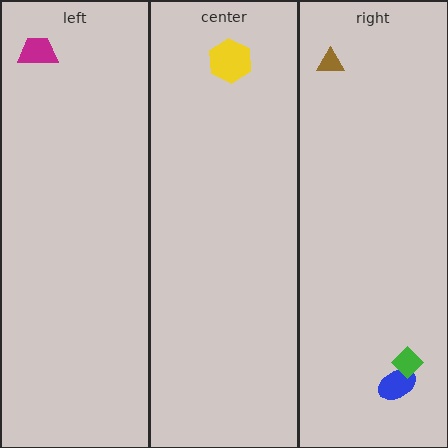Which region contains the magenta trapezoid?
The left region.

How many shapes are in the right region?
3.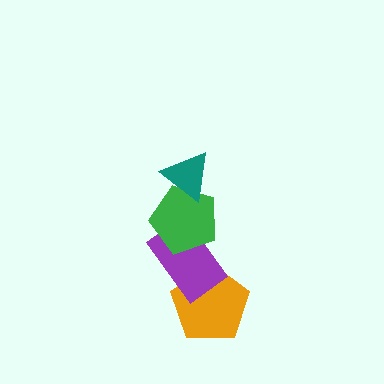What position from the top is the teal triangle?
The teal triangle is 1st from the top.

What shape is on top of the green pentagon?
The teal triangle is on top of the green pentagon.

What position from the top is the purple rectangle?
The purple rectangle is 3rd from the top.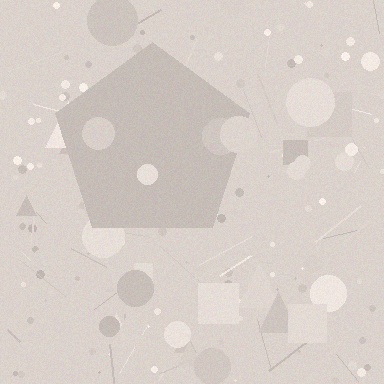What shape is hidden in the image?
A pentagon is hidden in the image.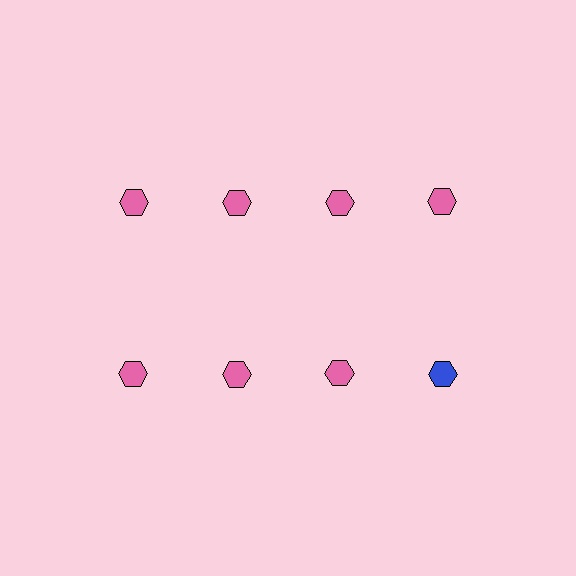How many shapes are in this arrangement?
There are 8 shapes arranged in a grid pattern.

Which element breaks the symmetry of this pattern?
The blue hexagon in the second row, second from right column breaks the symmetry. All other shapes are pink hexagons.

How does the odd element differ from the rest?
It has a different color: blue instead of pink.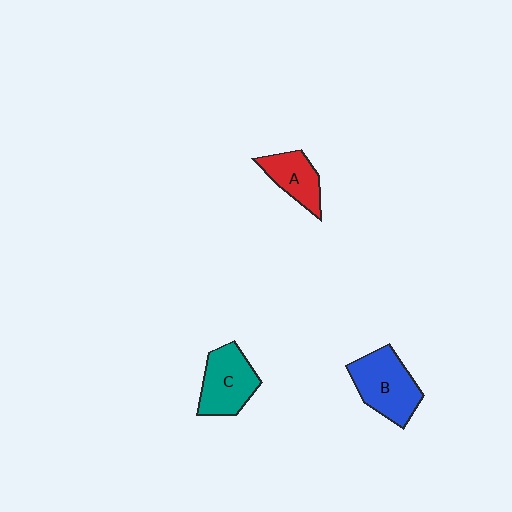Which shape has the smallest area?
Shape A (red).